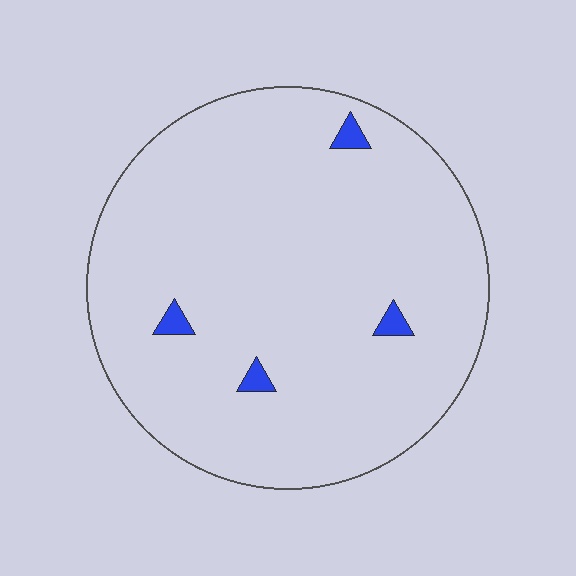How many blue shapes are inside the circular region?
4.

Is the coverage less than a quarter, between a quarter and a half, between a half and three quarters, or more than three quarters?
Less than a quarter.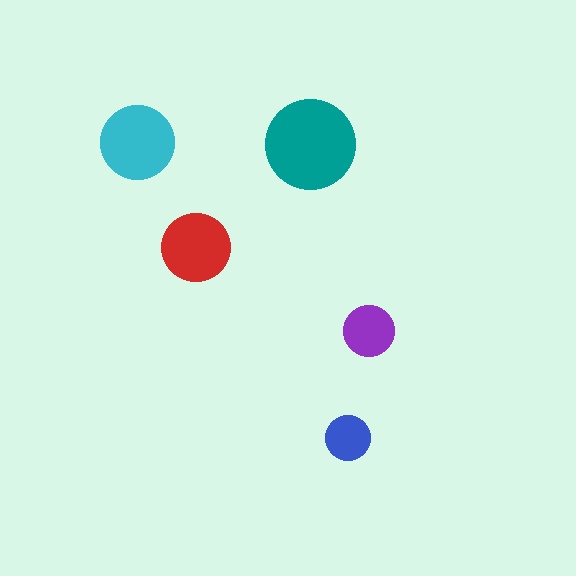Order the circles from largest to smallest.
the teal one, the cyan one, the red one, the purple one, the blue one.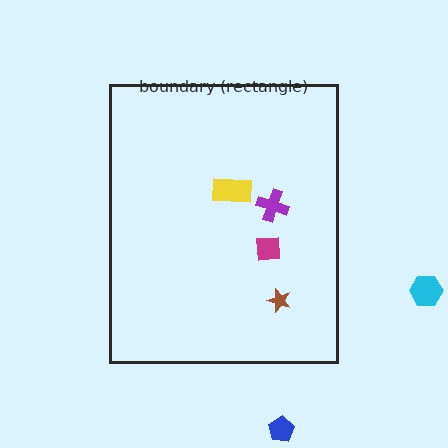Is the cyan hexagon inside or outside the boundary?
Outside.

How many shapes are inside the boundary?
4 inside, 2 outside.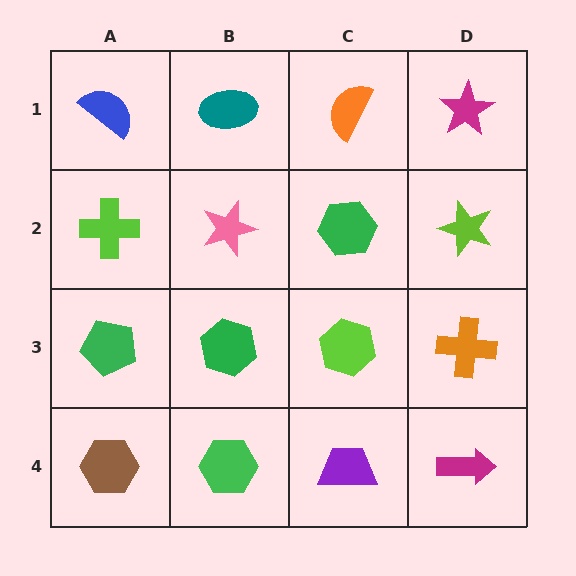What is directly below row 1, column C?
A green hexagon.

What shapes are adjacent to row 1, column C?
A green hexagon (row 2, column C), a teal ellipse (row 1, column B), a magenta star (row 1, column D).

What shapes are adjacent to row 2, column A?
A blue semicircle (row 1, column A), a green pentagon (row 3, column A), a pink star (row 2, column B).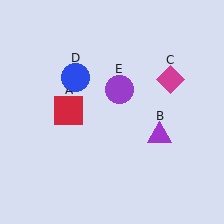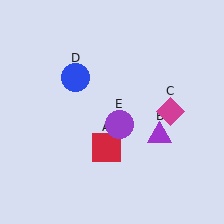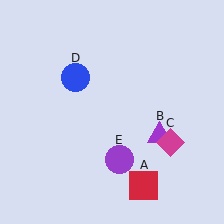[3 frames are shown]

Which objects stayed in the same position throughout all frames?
Purple triangle (object B) and blue circle (object D) remained stationary.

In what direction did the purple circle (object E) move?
The purple circle (object E) moved down.